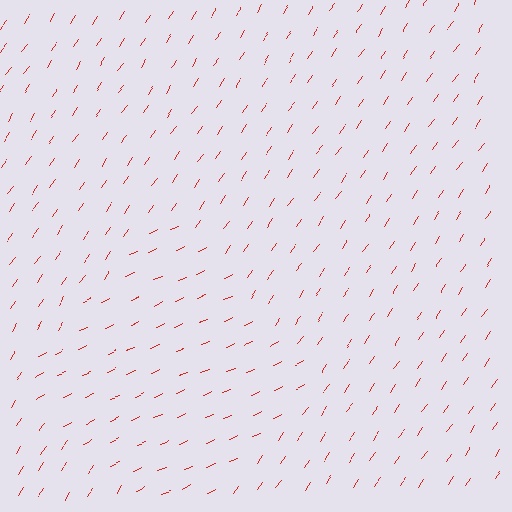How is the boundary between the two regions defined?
The boundary is defined purely by a change in line orientation (approximately 31 degrees difference). All lines are the same color and thickness.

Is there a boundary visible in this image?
Yes, there is a texture boundary formed by a change in line orientation.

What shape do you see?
I see a diamond.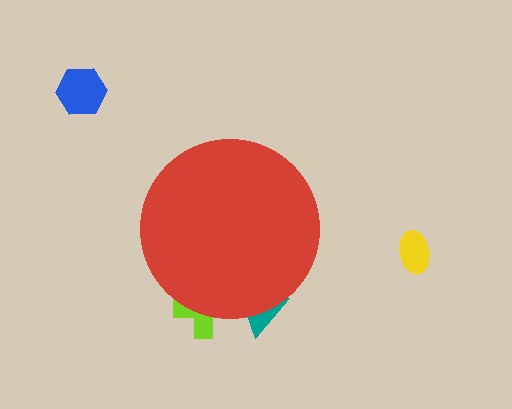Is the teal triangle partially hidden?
Yes, the teal triangle is partially hidden behind the red circle.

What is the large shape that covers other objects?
A red circle.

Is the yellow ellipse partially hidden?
No, the yellow ellipse is fully visible.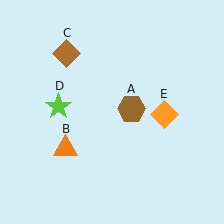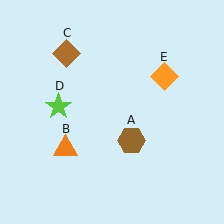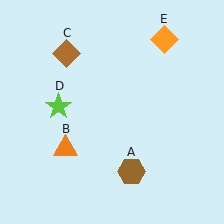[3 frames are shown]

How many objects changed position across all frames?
2 objects changed position: brown hexagon (object A), orange diamond (object E).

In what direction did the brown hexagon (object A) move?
The brown hexagon (object A) moved down.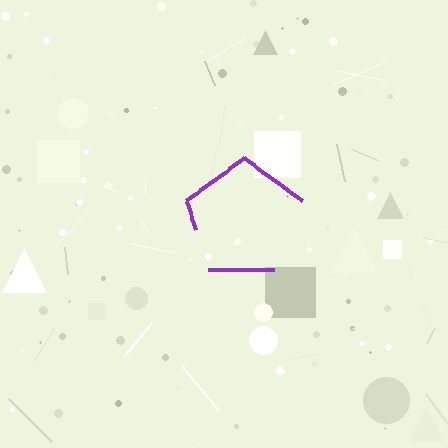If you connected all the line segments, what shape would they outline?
They would outline a pentagon.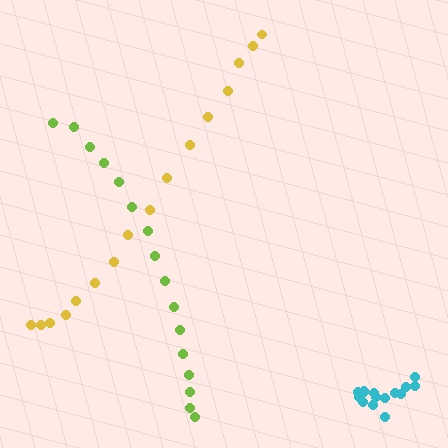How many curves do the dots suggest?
There are 3 distinct paths.